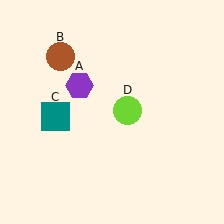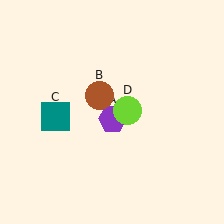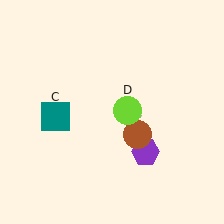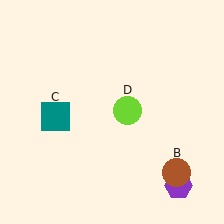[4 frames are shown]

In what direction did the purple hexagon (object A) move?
The purple hexagon (object A) moved down and to the right.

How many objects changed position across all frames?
2 objects changed position: purple hexagon (object A), brown circle (object B).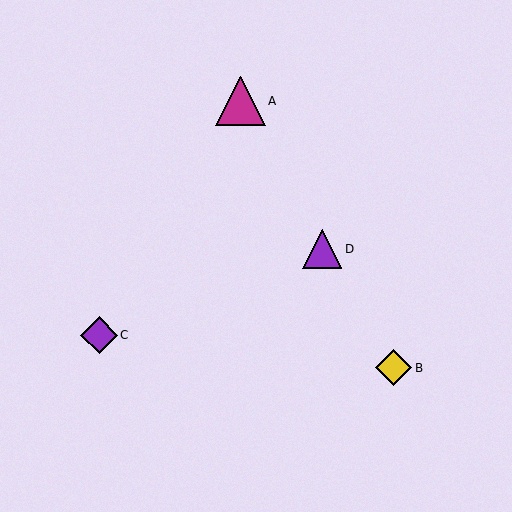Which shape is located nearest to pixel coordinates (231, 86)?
The magenta triangle (labeled A) at (240, 101) is nearest to that location.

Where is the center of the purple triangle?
The center of the purple triangle is at (322, 249).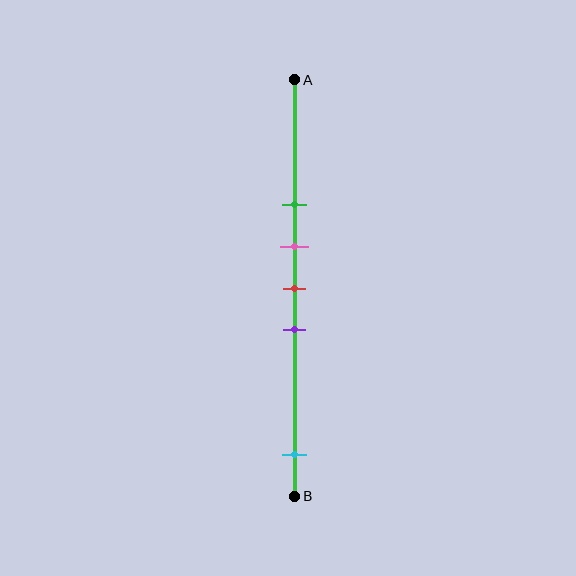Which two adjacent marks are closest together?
The pink and red marks are the closest adjacent pair.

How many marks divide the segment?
There are 5 marks dividing the segment.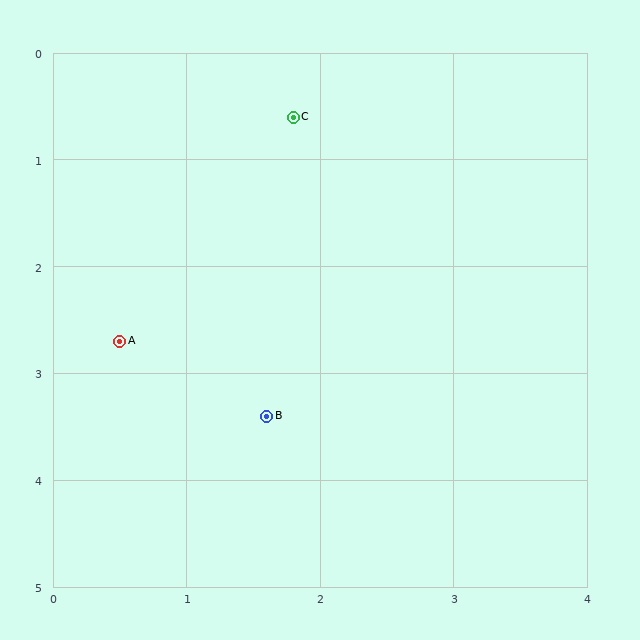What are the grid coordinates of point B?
Point B is at approximately (1.6, 3.4).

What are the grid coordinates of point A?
Point A is at approximately (0.5, 2.7).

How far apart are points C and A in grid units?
Points C and A are about 2.5 grid units apart.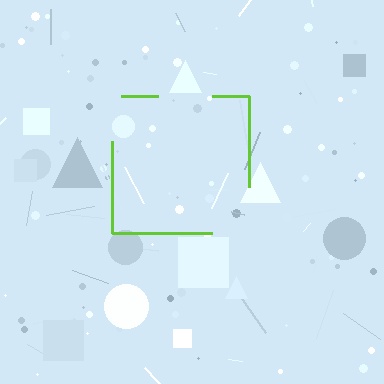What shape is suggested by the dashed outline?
The dashed outline suggests a square.